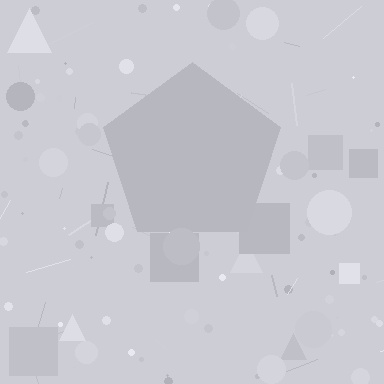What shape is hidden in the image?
A pentagon is hidden in the image.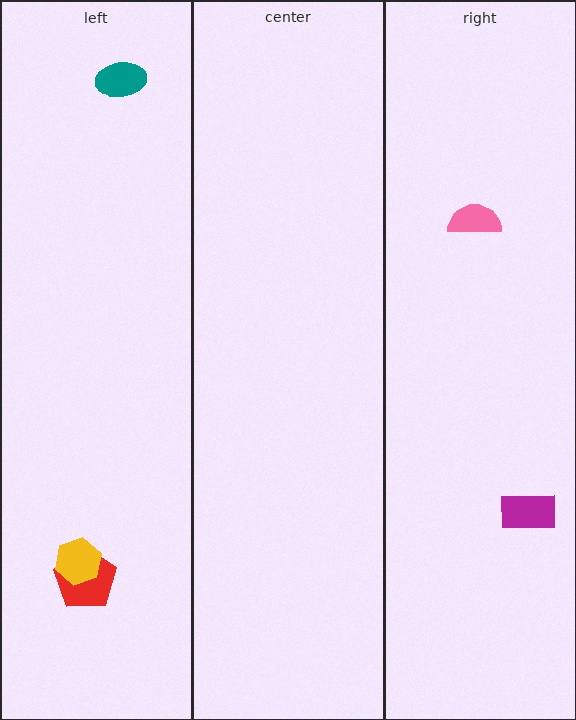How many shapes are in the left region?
3.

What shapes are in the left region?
The red pentagon, the teal ellipse, the yellow hexagon.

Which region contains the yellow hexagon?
The left region.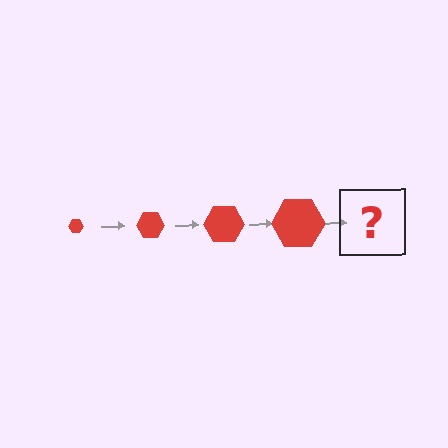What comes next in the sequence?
The next element should be a red hexagon, larger than the previous one.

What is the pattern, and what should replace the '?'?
The pattern is that the hexagon gets progressively larger each step. The '?' should be a red hexagon, larger than the previous one.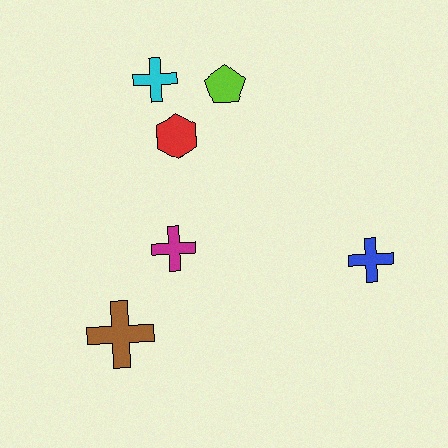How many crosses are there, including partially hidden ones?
There are 4 crosses.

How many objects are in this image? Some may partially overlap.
There are 6 objects.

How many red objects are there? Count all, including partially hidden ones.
There is 1 red object.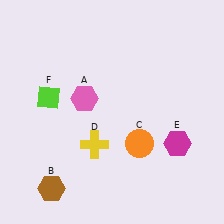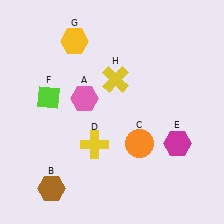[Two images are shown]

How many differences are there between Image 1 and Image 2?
There are 2 differences between the two images.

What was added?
A yellow hexagon (G), a yellow cross (H) were added in Image 2.